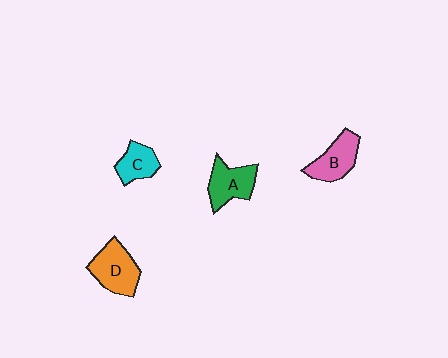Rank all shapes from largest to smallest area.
From largest to smallest: D (orange), A (green), B (pink), C (cyan).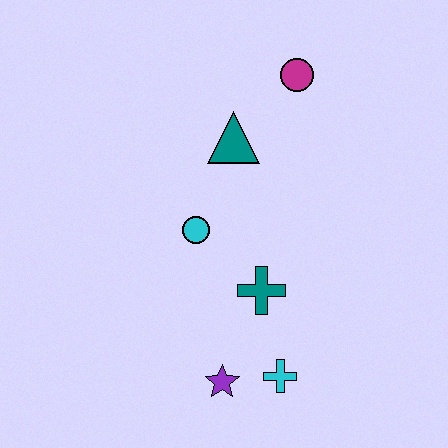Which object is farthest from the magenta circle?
The purple star is farthest from the magenta circle.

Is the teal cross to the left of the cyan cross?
Yes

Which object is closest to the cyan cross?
The purple star is closest to the cyan cross.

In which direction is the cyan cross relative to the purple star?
The cyan cross is to the right of the purple star.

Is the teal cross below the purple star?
No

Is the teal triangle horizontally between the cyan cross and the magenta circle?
No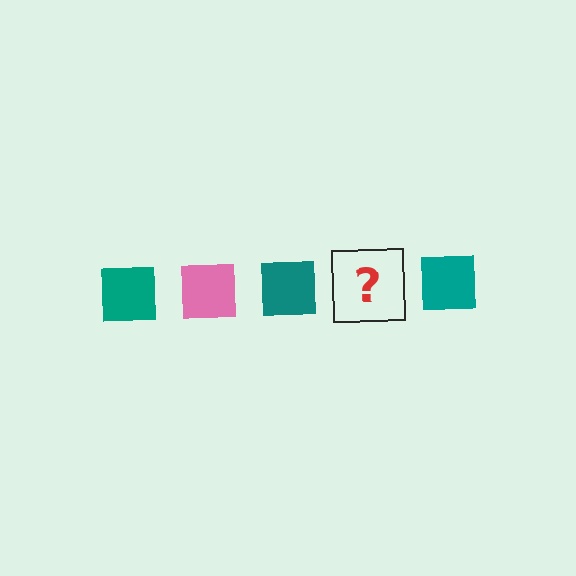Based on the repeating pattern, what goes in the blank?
The blank should be a pink square.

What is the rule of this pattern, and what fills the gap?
The rule is that the pattern cycles through teal, pink squares. The gap should be filled with a pink square.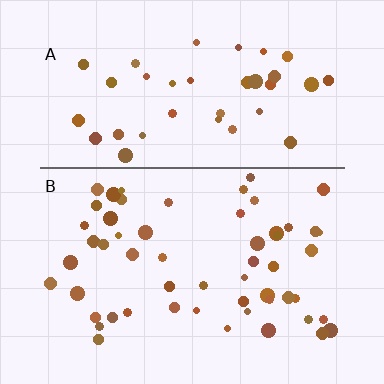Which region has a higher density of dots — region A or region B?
B (the bottom).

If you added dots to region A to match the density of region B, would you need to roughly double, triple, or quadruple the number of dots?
Approximately double.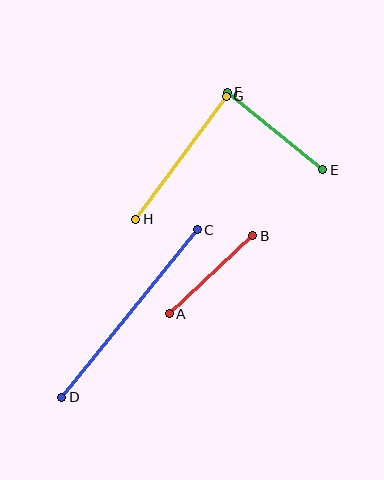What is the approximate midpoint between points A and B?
The midpoint is at approximately (211, 275) pixels.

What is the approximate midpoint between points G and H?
The midpoint is at approximately (181, 158) pixels.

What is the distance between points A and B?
The distance is approximately 115 pixels.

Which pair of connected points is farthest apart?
Points C and D are farthest apart.